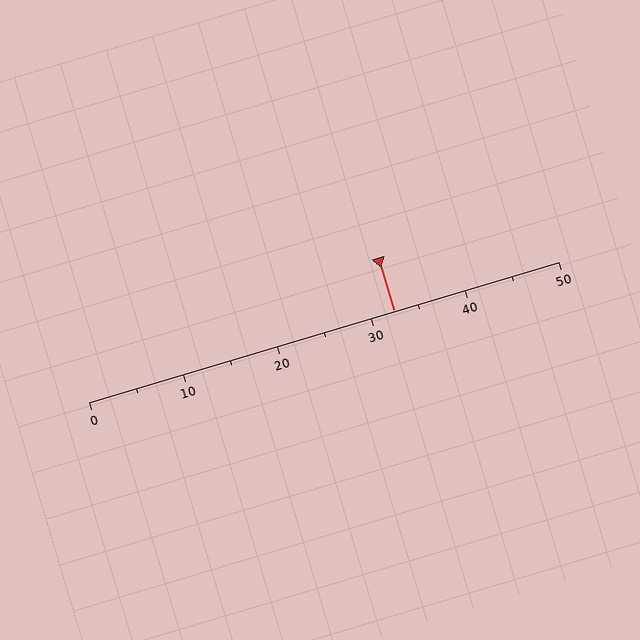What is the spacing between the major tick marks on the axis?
The major ticks are spaced 10 apart.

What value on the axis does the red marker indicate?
The marker indicates approximately 32.5.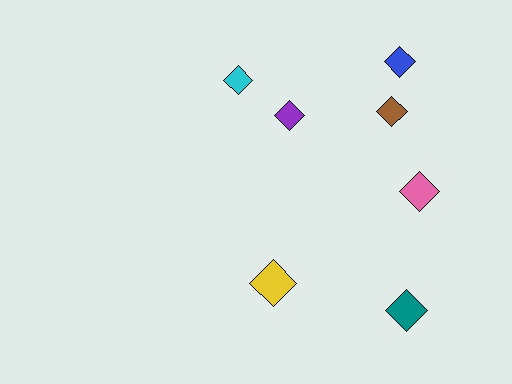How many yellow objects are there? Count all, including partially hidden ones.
There is 1 yellow object.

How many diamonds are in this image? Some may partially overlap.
There are 7 diamonds.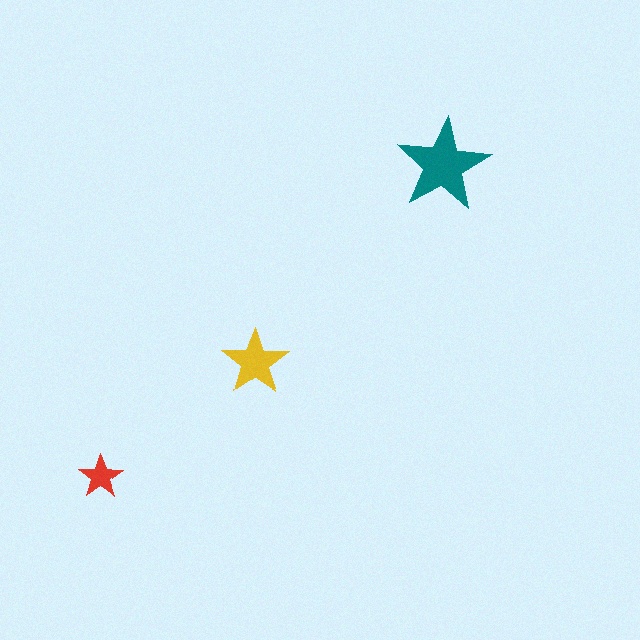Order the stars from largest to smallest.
the teal one, the yellow one, the red one.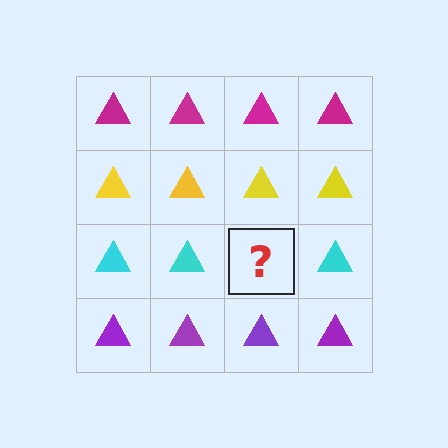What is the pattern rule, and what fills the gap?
The rule is that each row has a consistent color. The gap should be filled with a cyan triangle.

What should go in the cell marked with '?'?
The missing cell should contain a cyan triangle.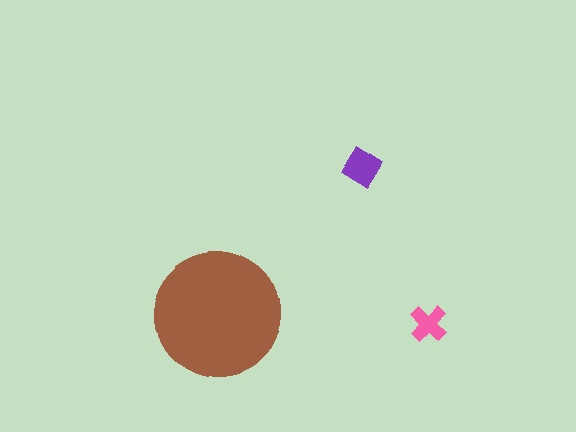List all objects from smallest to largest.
The pink cross, the purple diamond, the brown circle.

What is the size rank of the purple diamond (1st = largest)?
2nd.